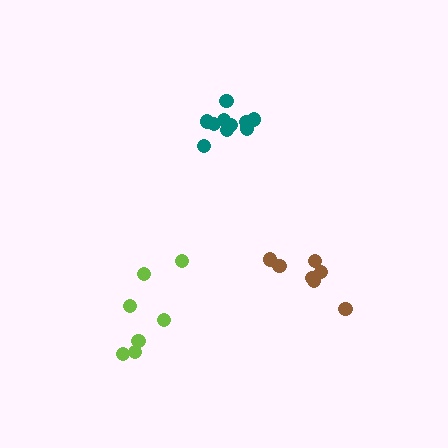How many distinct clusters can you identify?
There are 3 distinct clusters.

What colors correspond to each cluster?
The clusters are colored: lime, brown, teal.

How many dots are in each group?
Group 1: 7 dots, Group 2: 7 dots, Group 3: 10 dots (24 total).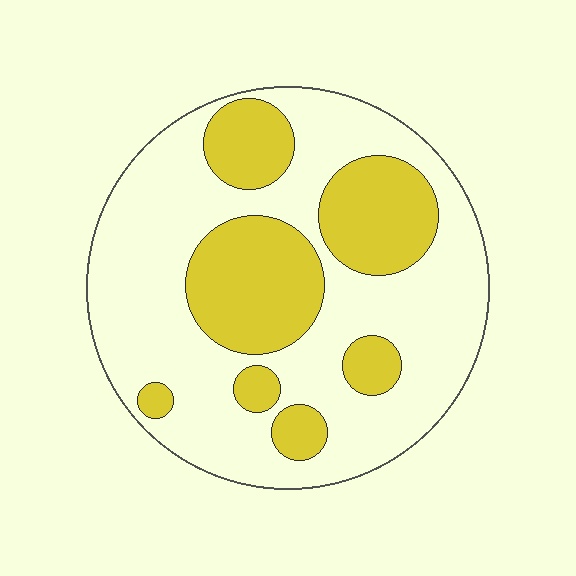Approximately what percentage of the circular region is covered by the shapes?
Approximately 35%.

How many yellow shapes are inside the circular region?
7.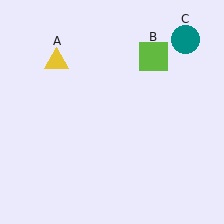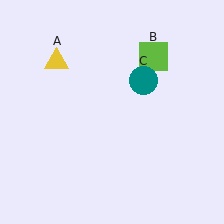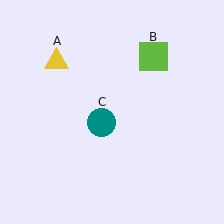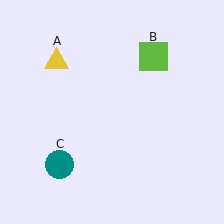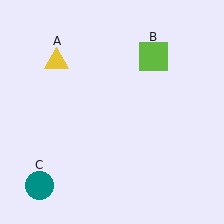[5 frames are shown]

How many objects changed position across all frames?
1 object changed position: teal circle (object C).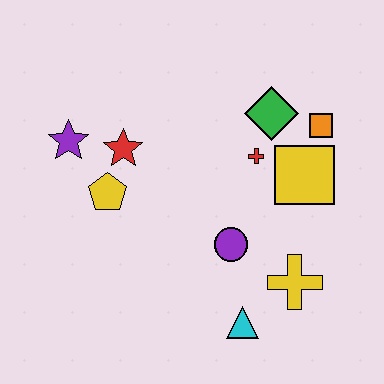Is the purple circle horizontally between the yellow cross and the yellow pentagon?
Yes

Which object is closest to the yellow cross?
The cyan triangle is closest to the yellow cross.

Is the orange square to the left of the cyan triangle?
No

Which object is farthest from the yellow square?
The purple star is farthest from the yellow square.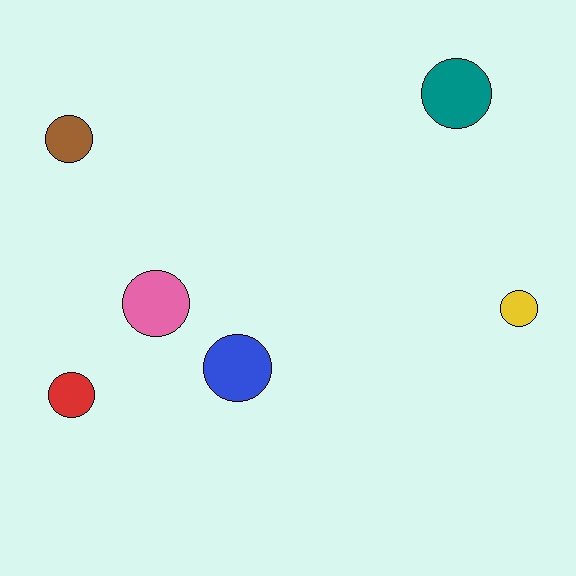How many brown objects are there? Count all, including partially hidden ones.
There is 1 brown object.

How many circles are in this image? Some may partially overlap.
There are 6 circles.